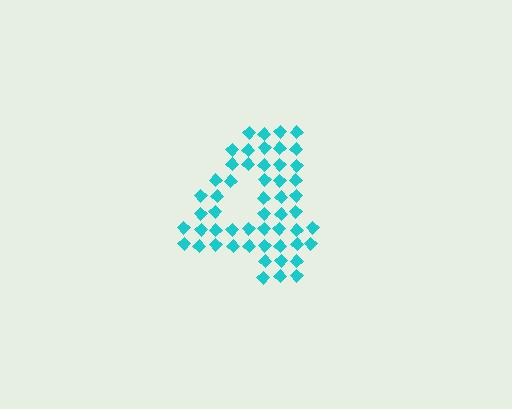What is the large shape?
The large shape is the digit 4.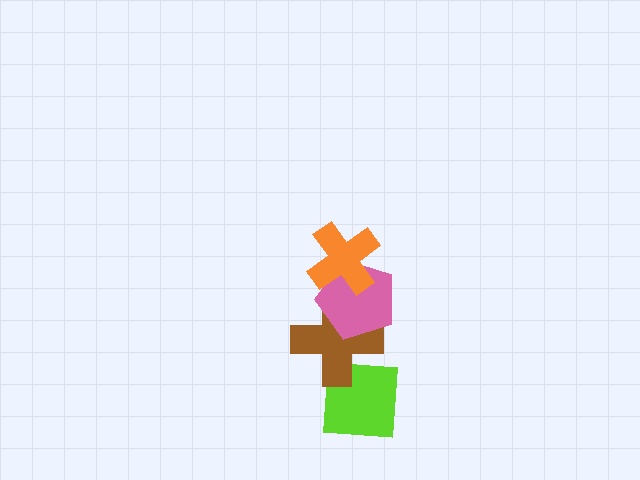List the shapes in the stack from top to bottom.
From top to bottom: the orange cross, the pink pentagon, the brown cross, the lime square.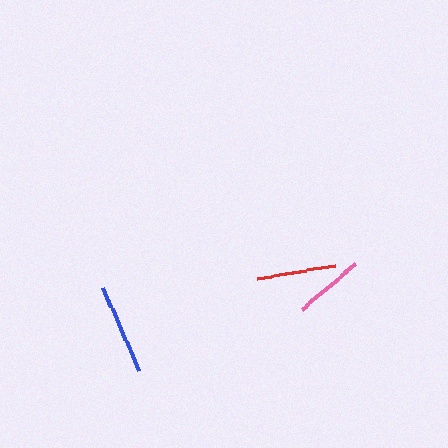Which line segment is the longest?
The blue line is the longest at approximately 90 pixels.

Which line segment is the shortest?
The pink line is the shortest at approximately 70 pixels.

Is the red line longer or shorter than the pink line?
The red line is longer than the pink line.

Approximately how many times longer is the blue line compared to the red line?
The blue line is approximately 1.1 times the length of the red line.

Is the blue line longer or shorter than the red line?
The blue line is longer than the red line.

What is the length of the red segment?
The red segment is approximately 80 pixels long.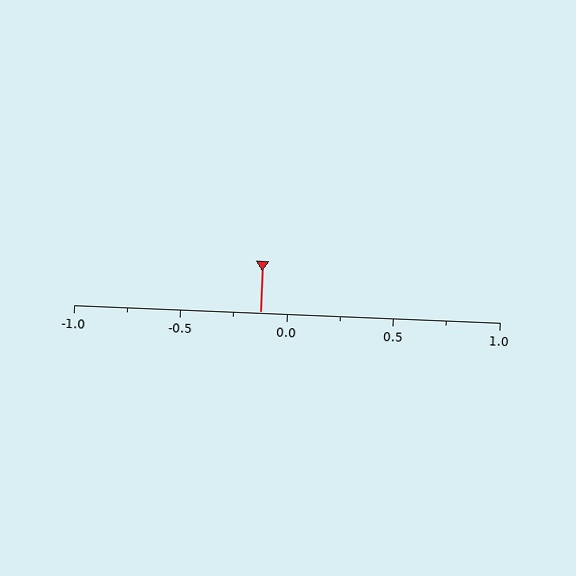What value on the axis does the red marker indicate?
The marker indicates approximately -0.12.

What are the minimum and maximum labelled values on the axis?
The axis runs from -1.0 to 1.0.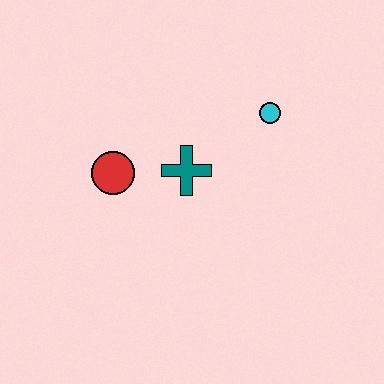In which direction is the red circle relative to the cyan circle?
The red circle is to the left of the cyan circle.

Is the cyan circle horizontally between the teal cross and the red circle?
No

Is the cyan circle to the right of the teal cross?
Yes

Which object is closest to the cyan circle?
The teal cross is closest to the cyan circle.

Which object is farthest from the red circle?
The cyan circle is farthest from the red circle.